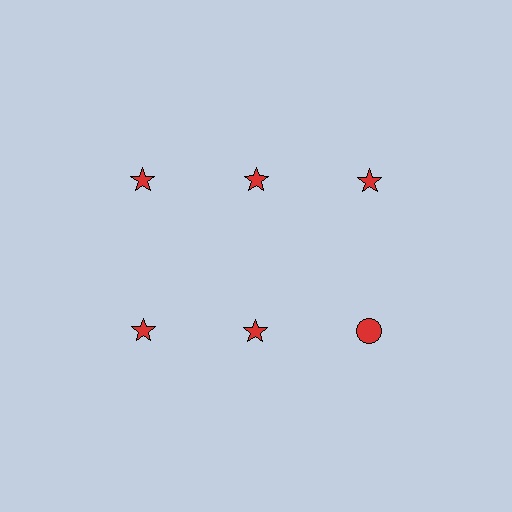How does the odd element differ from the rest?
It has a different shape: circle instead of star.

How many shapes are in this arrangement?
There are 6 shapes arranged in a grid pattern.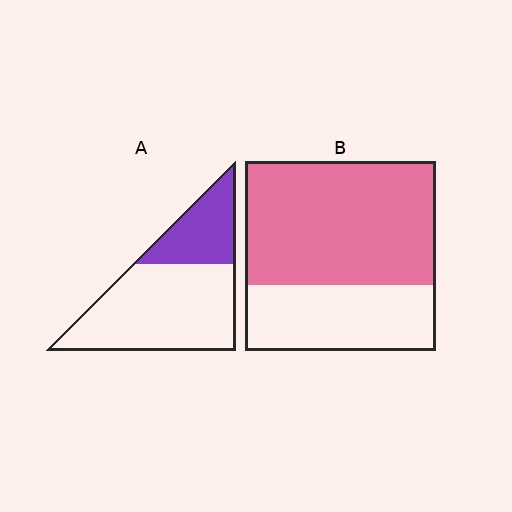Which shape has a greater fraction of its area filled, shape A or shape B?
Shape B.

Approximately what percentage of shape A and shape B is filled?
A is approximately 30% and B is approximately 65%.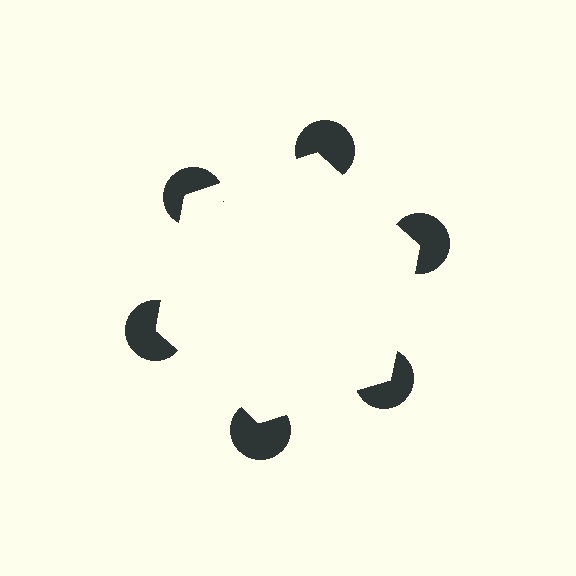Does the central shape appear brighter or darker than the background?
It typically appears slightly brighter than the background, even though no actual brightness change is drawn.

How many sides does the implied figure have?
6 sides.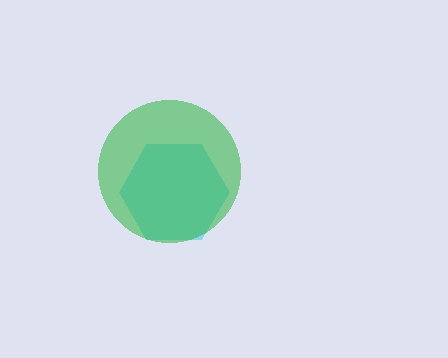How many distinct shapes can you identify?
There are 2 distinct shapes: a cyan hexagon, a green circle.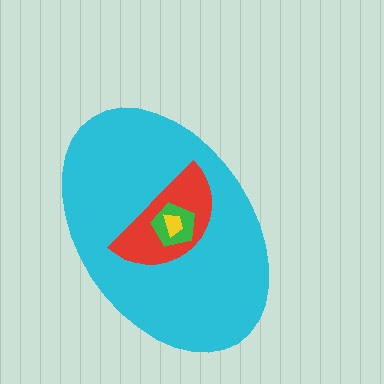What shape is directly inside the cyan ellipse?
The red semicircle.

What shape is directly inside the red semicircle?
The green pentagon.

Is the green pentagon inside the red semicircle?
Yes.